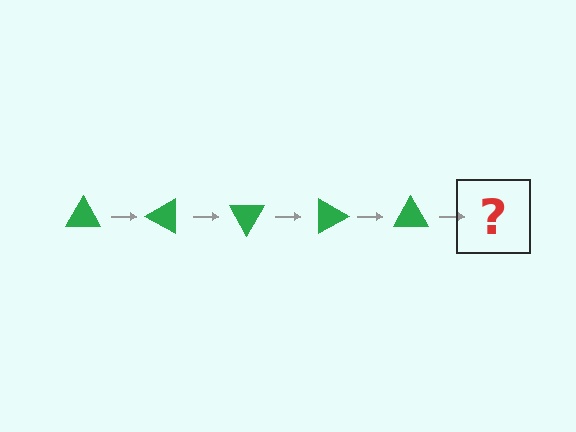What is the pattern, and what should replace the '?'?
The pattern is that the triangle rotates 30 degrees each step. The '?' should be a green triangle rotated 150 degrees.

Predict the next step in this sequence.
The next step is a green triangle rotated 150 degrees.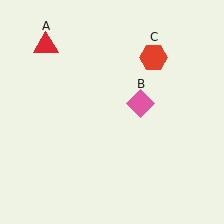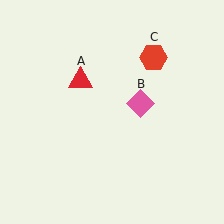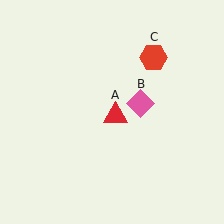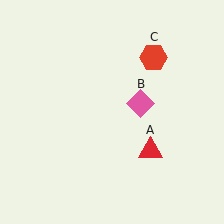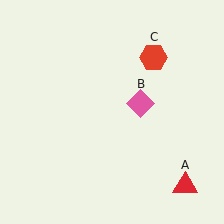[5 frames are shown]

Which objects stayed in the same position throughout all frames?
Pink diamond (object B) and red hexagon (object C) remained stationary.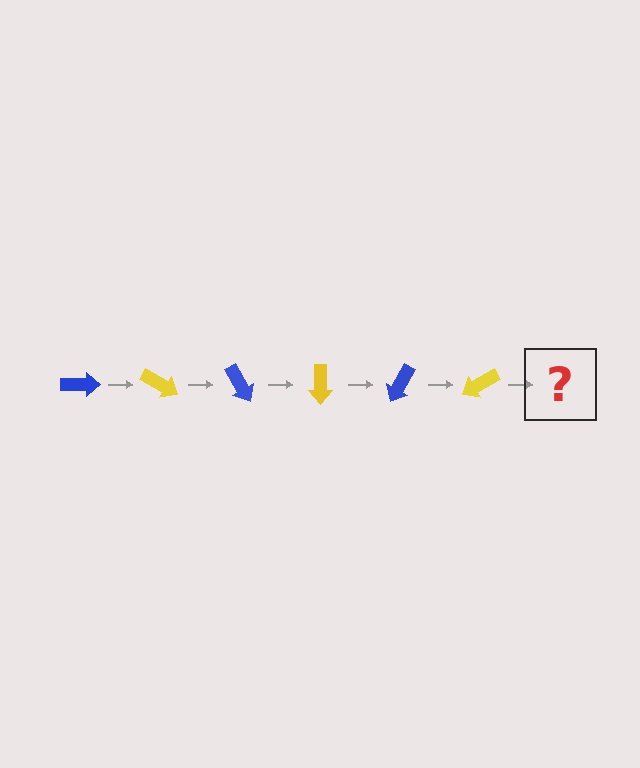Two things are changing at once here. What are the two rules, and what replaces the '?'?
The two rules are that it rotates 30 degrees each step and the color cycles through blue and yellow. The '?' should be a blue arrow, rotated 180 degrees from the start.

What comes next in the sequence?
The next element should be a blue arrow, rotated 180 degrees from the start.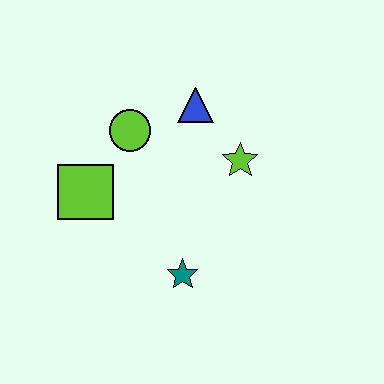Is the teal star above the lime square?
No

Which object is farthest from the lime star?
The lime square is farthest from the lime star.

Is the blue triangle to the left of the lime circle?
No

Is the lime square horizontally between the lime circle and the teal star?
No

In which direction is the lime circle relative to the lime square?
The lime circle is above the lime square.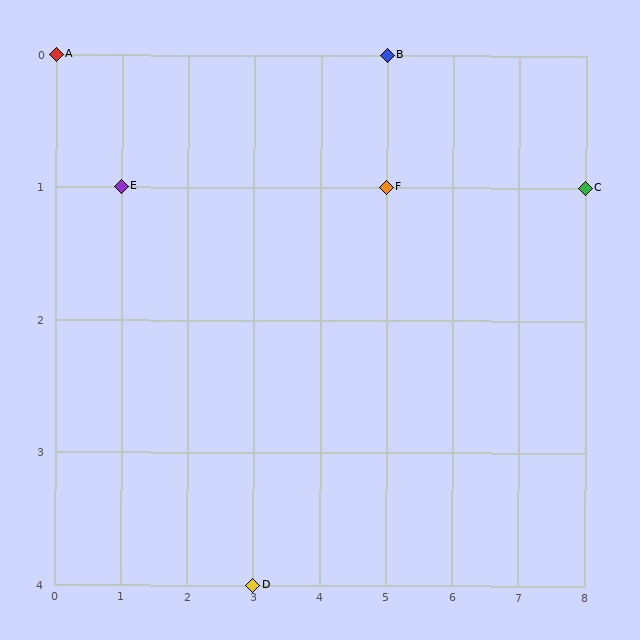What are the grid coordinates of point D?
Point D is at grid coordinates (3, 4).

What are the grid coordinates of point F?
Point F is at grid coordinates (5, 1).